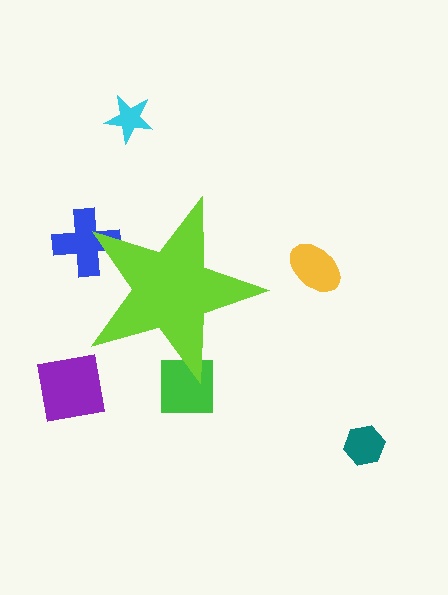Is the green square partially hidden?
Yes, the green square is partially hidden behind the lime star.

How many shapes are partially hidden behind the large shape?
2 shapes are partially hidden.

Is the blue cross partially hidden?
Yes, the blue cross is partially hidden behind the lime star.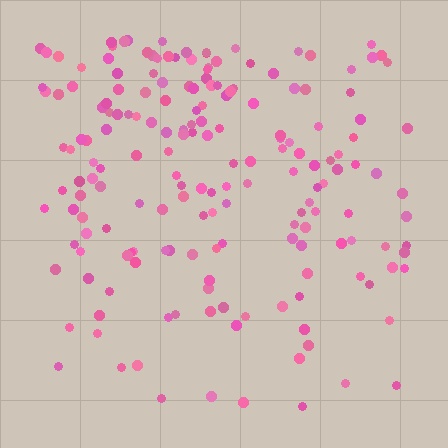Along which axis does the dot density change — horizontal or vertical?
Vertical.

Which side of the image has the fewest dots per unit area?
The bottom.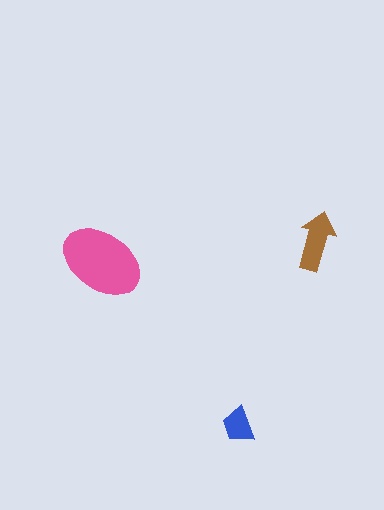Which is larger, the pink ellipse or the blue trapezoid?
The pink ellipse.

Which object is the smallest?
The blue trapezoid.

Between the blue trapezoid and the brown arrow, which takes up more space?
The brown arrow.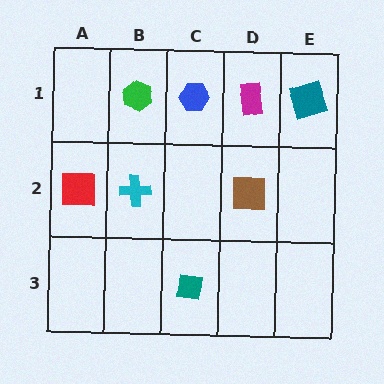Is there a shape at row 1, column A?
No, that cell is empty.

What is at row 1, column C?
A blue hexagon.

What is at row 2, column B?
A cyan cross.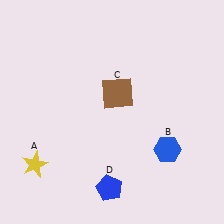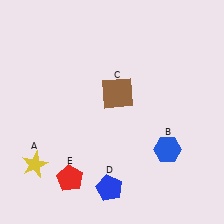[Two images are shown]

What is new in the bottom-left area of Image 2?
A red pentagon (E) was added in the bottom-left area of Image 2.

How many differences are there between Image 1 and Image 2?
There is 1 difference between the two images.